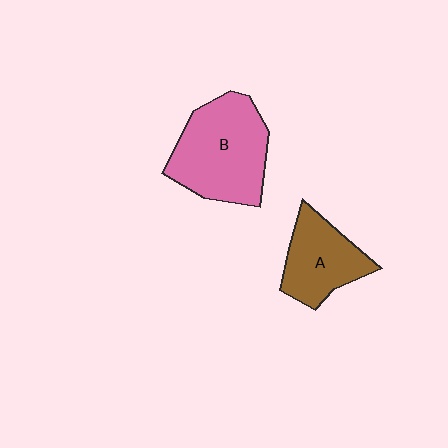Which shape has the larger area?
Shape B (pink).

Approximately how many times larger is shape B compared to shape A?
Approximately 1.5 times.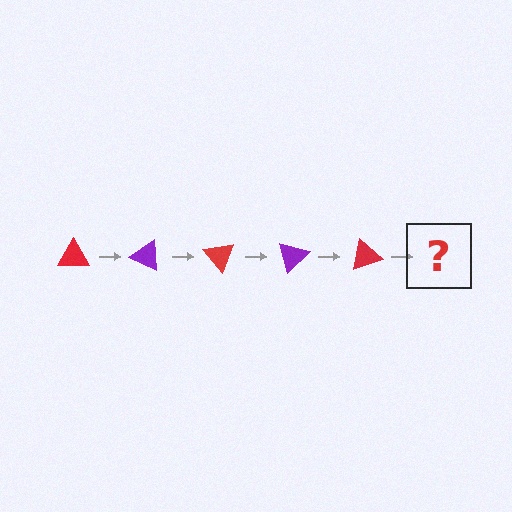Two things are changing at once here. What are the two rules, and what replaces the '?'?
The two rules are that it rotates 25 degrees each step and the color cycles through red and purple. The '?' should be a purple triangle, rotated 125 degrees from the start.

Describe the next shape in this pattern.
It should be a purple triangle, rotated 125 degrees from the start.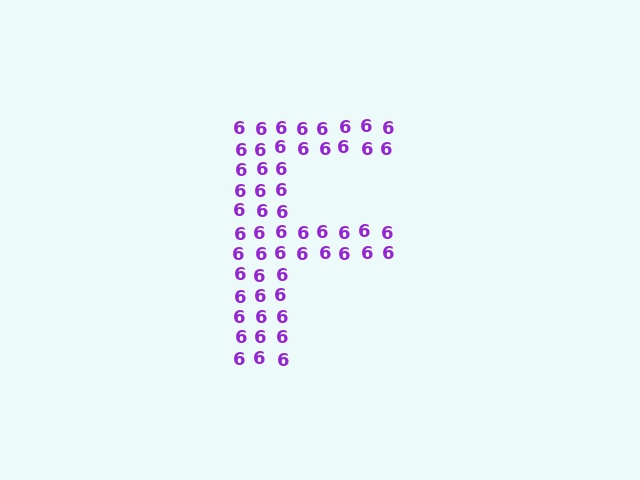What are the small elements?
The small elements are digit 6's.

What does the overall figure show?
The overall figure shows the letter F.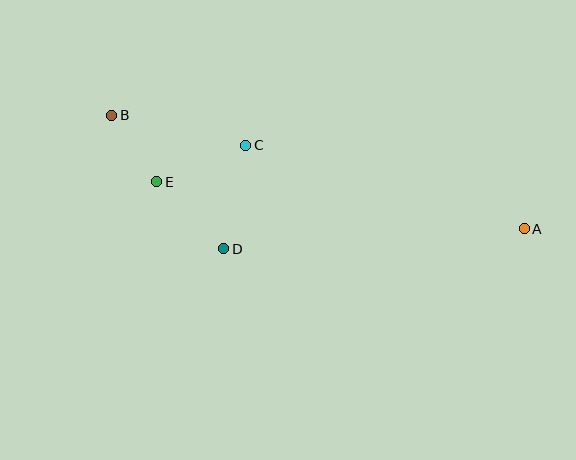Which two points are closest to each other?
Points B and E are closest to each other.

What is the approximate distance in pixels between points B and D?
The distance between B and D is approximately 174 pixels.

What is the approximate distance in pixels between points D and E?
The distance between D and E is approximately 95 pixels.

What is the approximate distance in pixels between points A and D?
The distance between A and D is approximately 301 pixels.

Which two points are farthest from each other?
Points A and B are farthest from each other.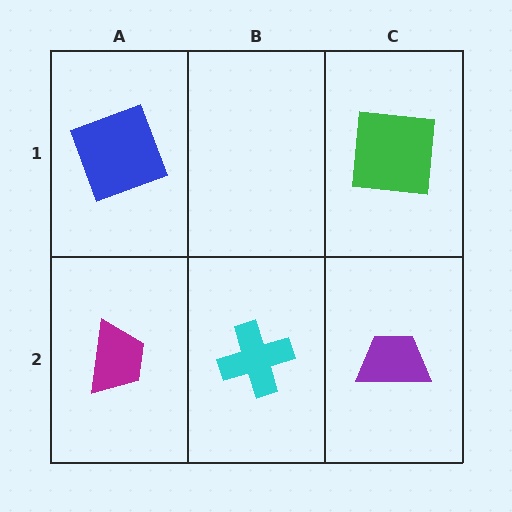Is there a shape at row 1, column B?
No, that cell is empty.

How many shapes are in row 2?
3 shapes.